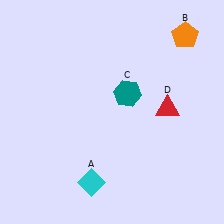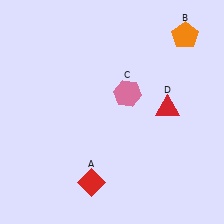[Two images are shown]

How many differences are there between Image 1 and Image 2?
There are 2 differences between the two images.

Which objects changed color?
A changed from cyan to red. C changed from teal to pink.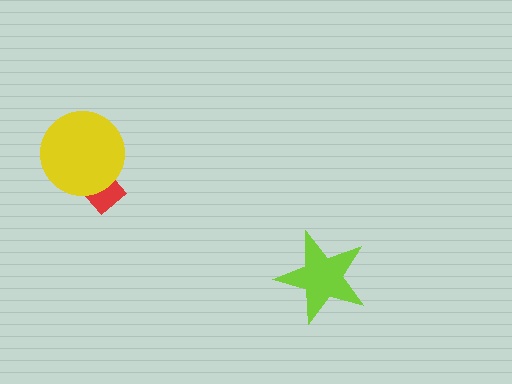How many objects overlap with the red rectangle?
1 object overlaps with the red rectangle.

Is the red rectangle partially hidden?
Yes, it is partially covered by another shape.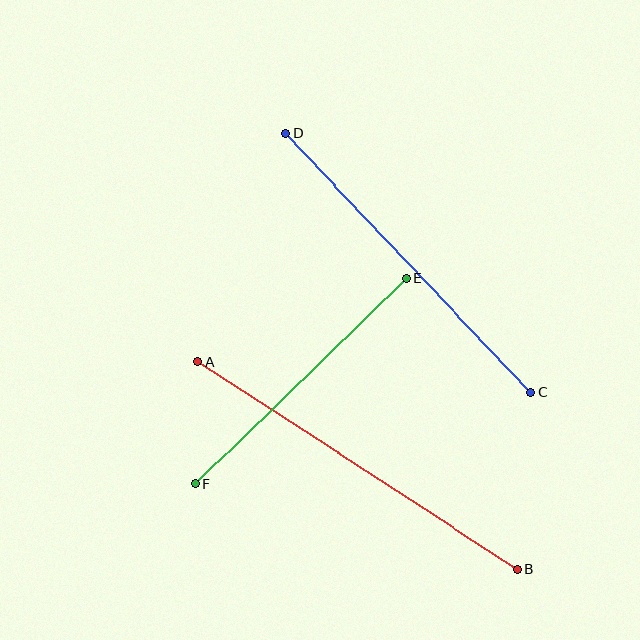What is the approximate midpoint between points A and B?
The midpoint is at approximately (358, 465) pixels.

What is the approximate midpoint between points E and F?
The midpoint is at approximately (301, 381) pixels.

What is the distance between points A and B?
The distance is approximately 381 pixels.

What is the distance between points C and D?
The distance is approximately 356 pixels.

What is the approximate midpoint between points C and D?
The midpoint is at approximately (408, 263) pixels.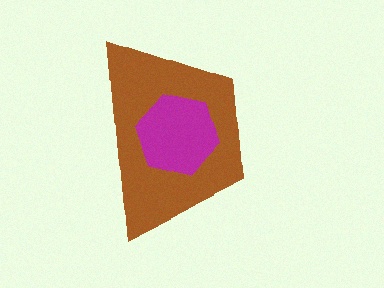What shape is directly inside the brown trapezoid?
The magenta hexagon.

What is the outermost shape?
The brown trapezoid.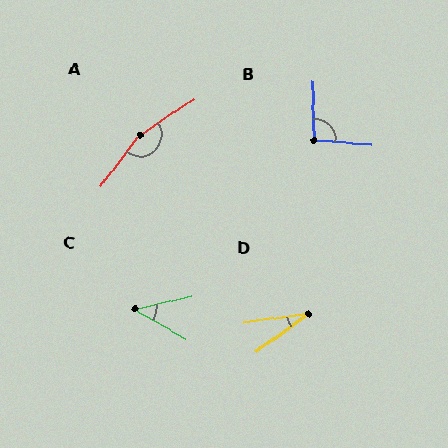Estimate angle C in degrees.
Approximately 44 degrees.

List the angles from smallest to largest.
D (28°), C (44°), B (96°), A (161°).